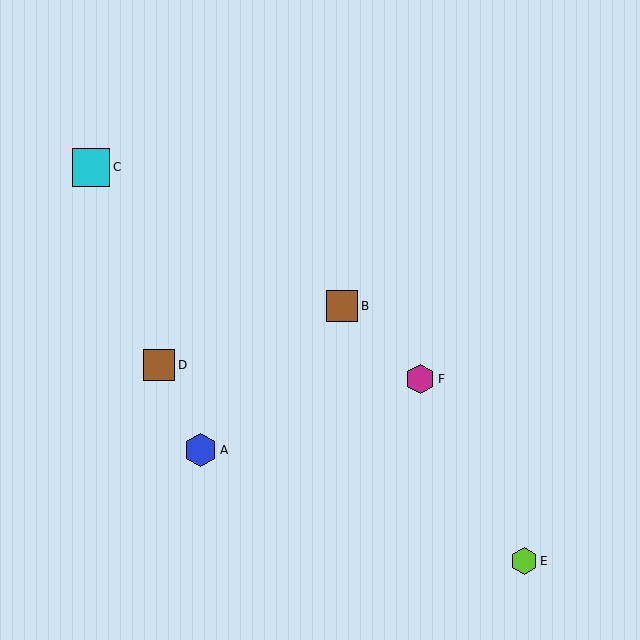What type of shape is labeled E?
Shape E is a lime hexagon.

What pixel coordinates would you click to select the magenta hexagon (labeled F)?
Click at (420, 379) to select the magenta hexagon F.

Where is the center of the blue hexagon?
The center of the blue hexagon is at (200, 450).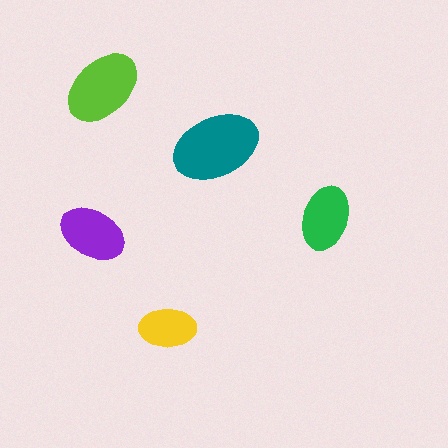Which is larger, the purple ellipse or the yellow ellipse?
The purple one.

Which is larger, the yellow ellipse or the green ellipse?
The green one.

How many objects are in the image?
There are 5 objects in the image.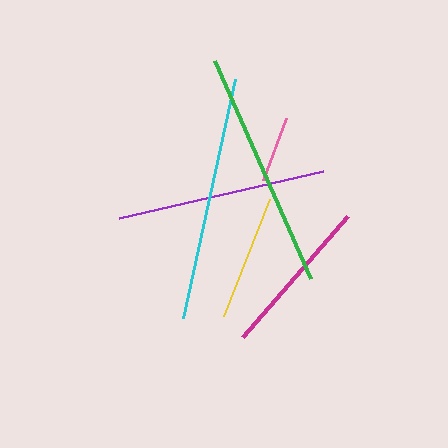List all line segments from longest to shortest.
From longest to shortest: cyan, green, purple, magenta, yellow, pink.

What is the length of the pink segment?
The pink segment is approximately 67 pixels long.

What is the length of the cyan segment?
The cyan segment is approximately 245 pixels long.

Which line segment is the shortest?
The pink line is the shortest at approximately 67 pixels.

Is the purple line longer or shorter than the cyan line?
The cyan line is longer than the purple line.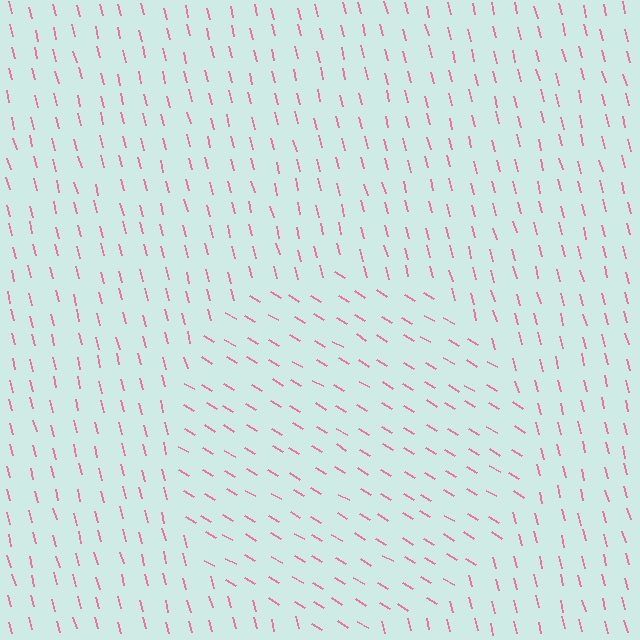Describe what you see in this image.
The image is filled with small pink line segments. A circle region in the image has lines oriented differently from the surrounding lines, creating a visible texture boundary.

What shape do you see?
I see a circle.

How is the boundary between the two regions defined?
The boundary is defined purely by a change in line orientation (approximately 45 degrees difference). All lines are the same color and thickness.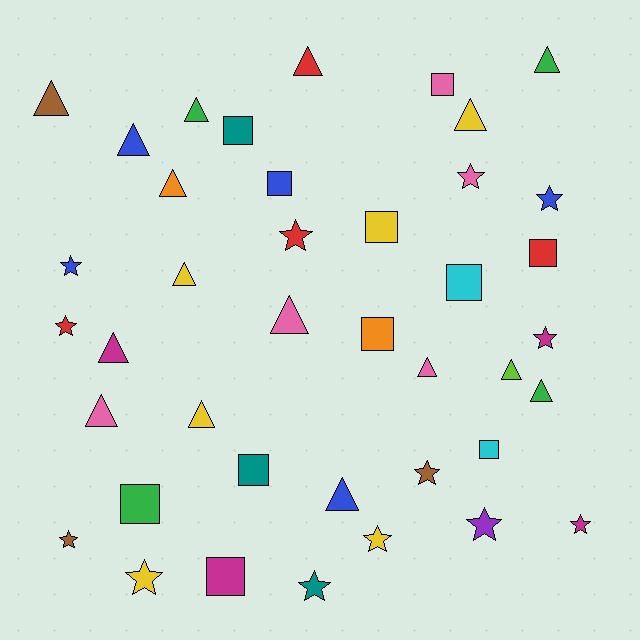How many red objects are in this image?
There are 4 red objects.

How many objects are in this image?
There are 40 objects.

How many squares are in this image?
There are 11 squares.